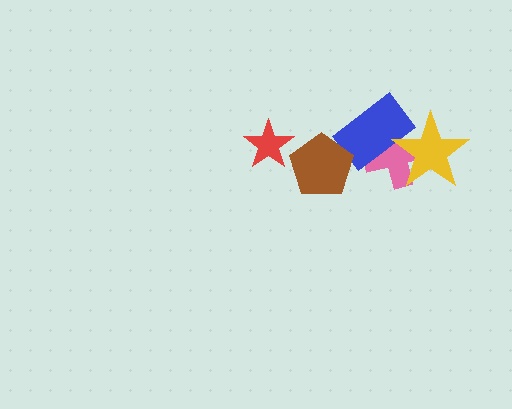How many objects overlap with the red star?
0 objects overlap with the red star.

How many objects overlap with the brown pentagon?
1 object overlaps with the brown pentagon.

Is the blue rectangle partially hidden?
Yes, it is partially covered by another shape.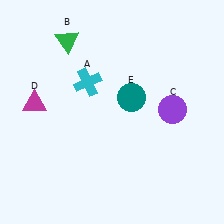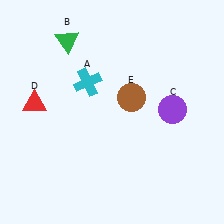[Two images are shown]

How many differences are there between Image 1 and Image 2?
There are 2 differences between the two images.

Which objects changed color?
D changed from magenta to red. E changed from teal to brown.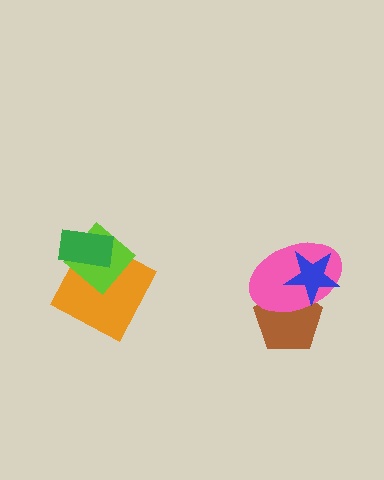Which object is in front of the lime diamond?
The green rectangle is in front of the lime diamond.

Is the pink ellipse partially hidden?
Yes, it is partially covered by another shape.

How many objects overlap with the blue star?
2 objects overlap with the blue star.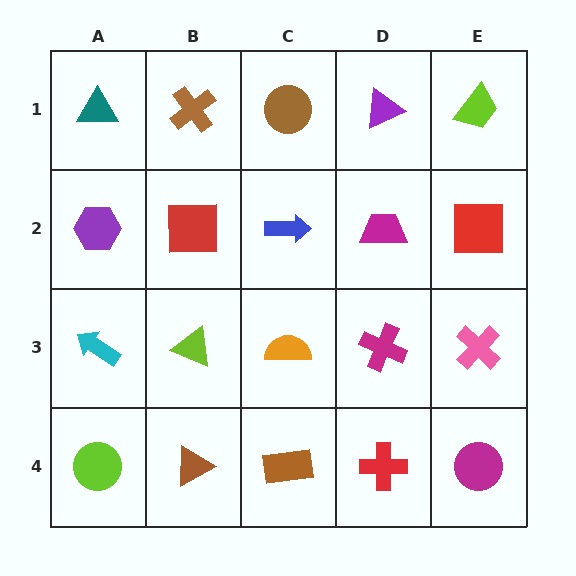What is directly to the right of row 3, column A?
A lime triangle.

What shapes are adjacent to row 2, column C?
A brown circle (row 1, column C), an orange semicircle (row 3, column C), a red square (row 2, column B), a magenta trapezoid (row 2, column D).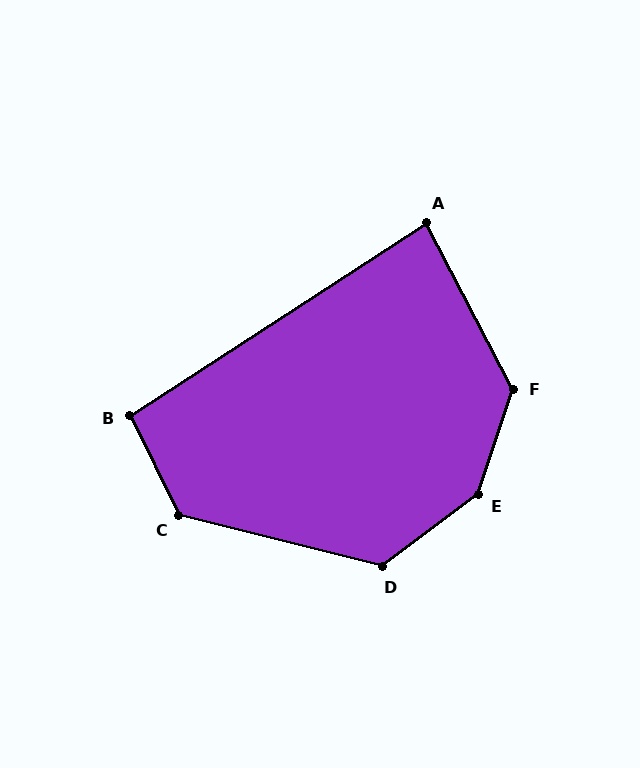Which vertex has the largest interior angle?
E, at approximately 145 degrees.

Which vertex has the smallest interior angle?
A, at approximately 85 degrees.